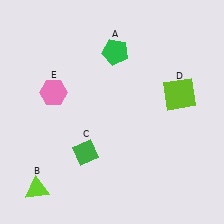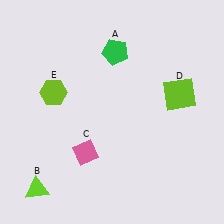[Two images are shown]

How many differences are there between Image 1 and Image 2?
There are 2 differences between the two images.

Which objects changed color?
C changed from green to pink. E changed from pink to lime.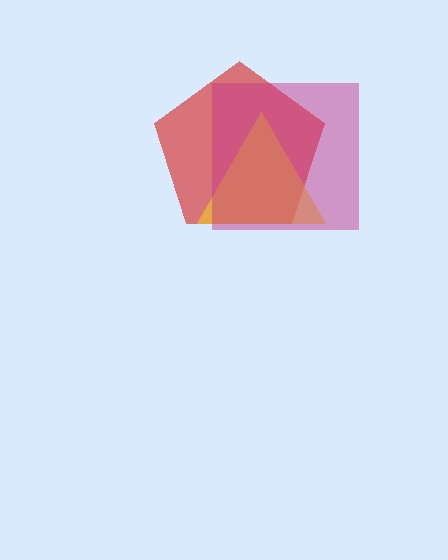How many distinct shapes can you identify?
There are 3 distinct shapes: a red pentagon, a yellow triangle, a magenta square.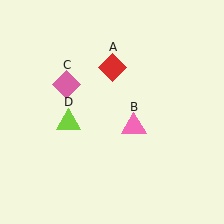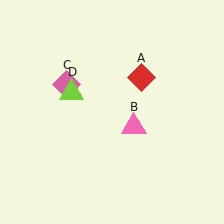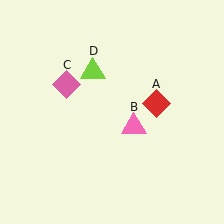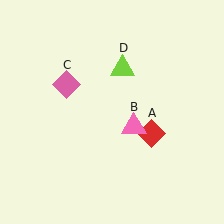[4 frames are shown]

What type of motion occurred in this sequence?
The red diamond (object A), lime triangle (object D) rotated clockwise around the center of the scene.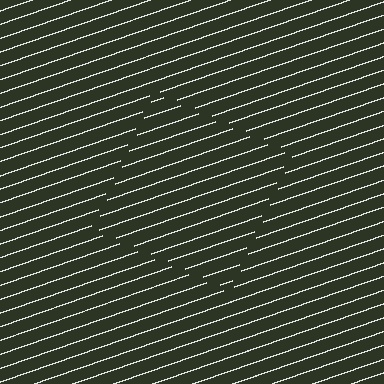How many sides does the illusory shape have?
4 sides — the line-ends trace a square.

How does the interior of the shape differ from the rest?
The interior of the shape contains the same grating, shifted by half a period — the contour is defined by the phase discontinuity where line-ends from the inner and outer gratings abut.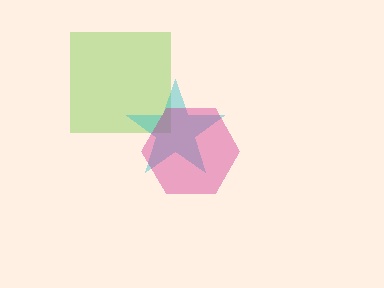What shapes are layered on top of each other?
The layered shapes are: a lime square, a cyan star, a magenta hexagon.